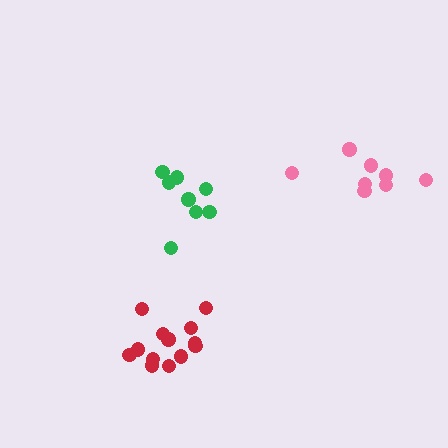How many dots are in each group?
Group 1: 13 dots, Group 2: 8 dots, Group 3: 8 dots (29 total).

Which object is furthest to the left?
The red cluster is leftmost.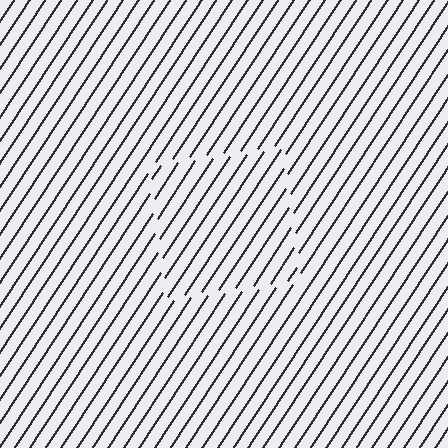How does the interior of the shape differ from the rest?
The interior of the shape contains the same grating, shifted by half a period — the contour is defined by the phase discontinuity where line-ends from the inner and outer gratings abut.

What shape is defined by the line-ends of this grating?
An illusory square. The interior of the shape contains the same grating, shifted by half a period — the contour is defined by the phase discontinuity where line-ends from the inner and outer gratings abut.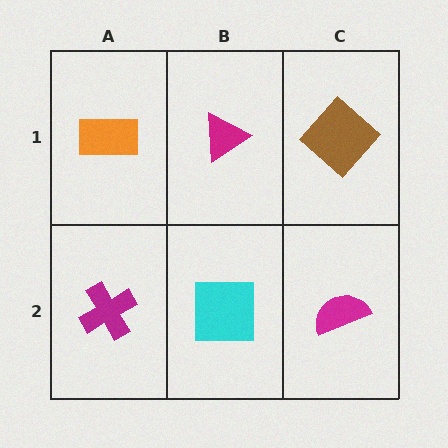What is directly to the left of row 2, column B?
A magenta cross.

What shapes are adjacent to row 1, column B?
A cyan square (row 2, column B), an orange rectangle (row 1, column A), a brown diamond (row 1, column C).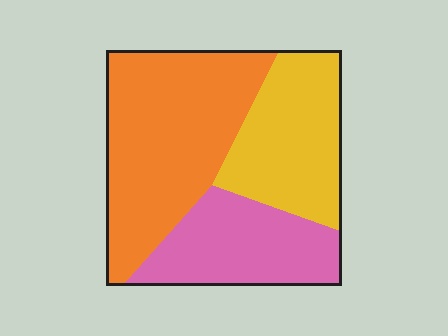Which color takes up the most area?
Orange, at roughly 45%.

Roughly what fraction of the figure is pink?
Pink covers around 25% of the figure.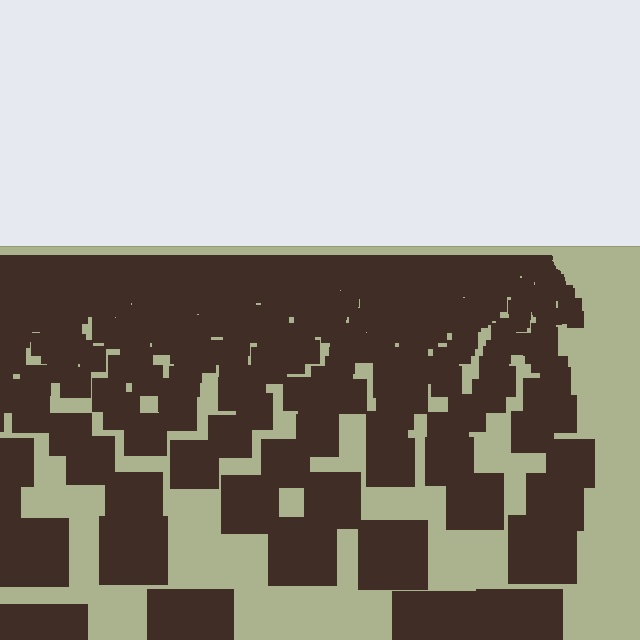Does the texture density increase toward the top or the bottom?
Density increases toward the top.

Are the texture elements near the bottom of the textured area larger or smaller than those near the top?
Larger. Near the bottom, elements are closer to the viewer and appear at a bigger on-screen size.